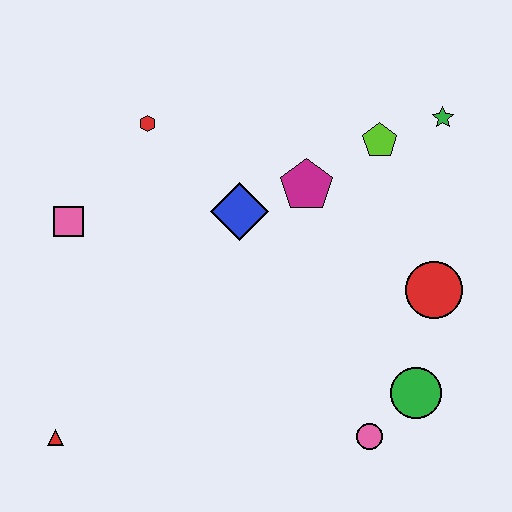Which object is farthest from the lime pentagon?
The red triangle is farthest from the lime pentagon.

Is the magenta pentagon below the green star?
Yes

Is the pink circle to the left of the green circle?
Yes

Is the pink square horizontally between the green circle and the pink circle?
No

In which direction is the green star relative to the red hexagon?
The green star is to the right of the red hexagon.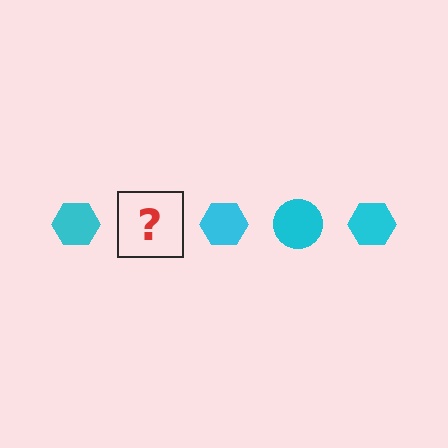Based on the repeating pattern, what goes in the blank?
The blank should be a cyan circle.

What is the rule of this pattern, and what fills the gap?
The rule is that the pattern cycles through hexagon, circle shapes in cyan. The gap should be filled with a cyan circle.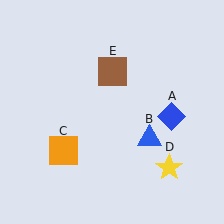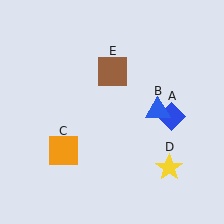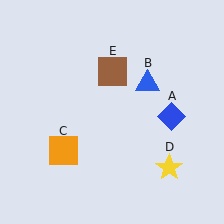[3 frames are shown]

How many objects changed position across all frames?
1 object changed position: blue triangle (object B).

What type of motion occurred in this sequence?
The blue triangle (object B) rotated counterclockwise around the center of the scene.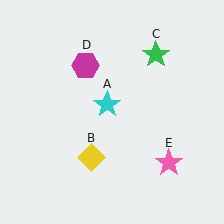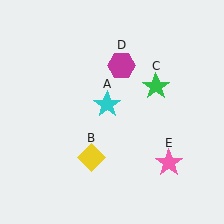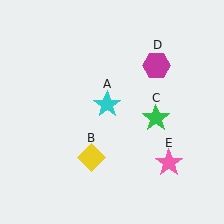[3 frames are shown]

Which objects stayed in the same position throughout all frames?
Cyan star (object A) and yellow diamond (object B) and pink star (object E) remained stationary.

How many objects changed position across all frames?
2 objects changed position: green star (object C), magenta hexagon (object D).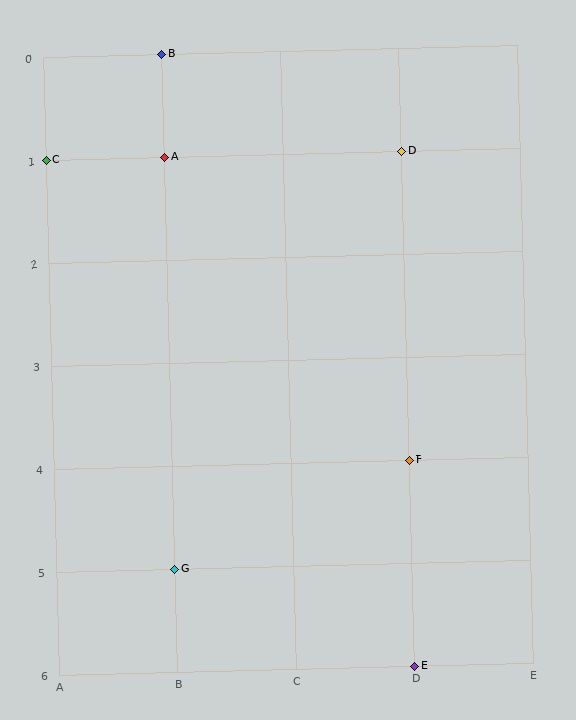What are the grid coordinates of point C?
Point C is at grid coordinates (A, 1).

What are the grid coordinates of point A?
Point A is at grid coordinates (B, 1).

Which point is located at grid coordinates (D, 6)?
Point E is at (D, 6).